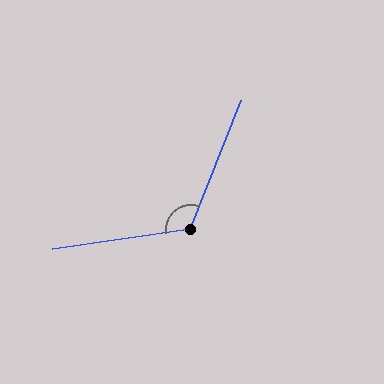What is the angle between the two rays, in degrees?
Approximately 119 degrees.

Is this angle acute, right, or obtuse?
It is obtuse.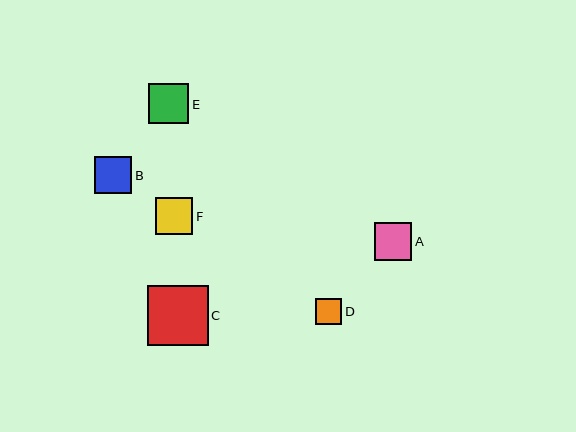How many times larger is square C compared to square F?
Square C is approximately 1.6 times the size of square F.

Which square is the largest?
Square C is the largest with a size of approximately 61 pixels.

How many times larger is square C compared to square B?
Square C is approximately 1.6 times the size of square B.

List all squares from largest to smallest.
From largest to smallest: C, E, F, A, B, D.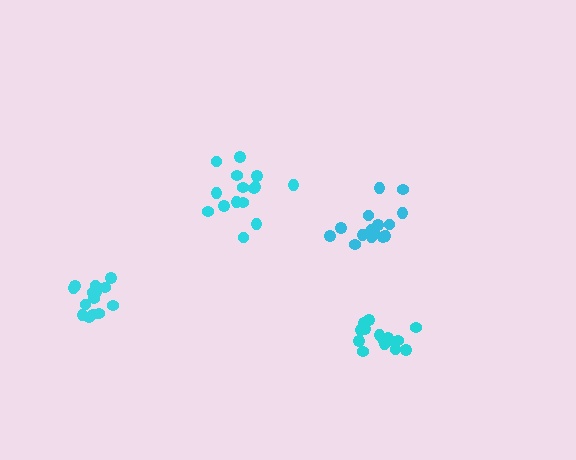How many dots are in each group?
Group 1: 15 dots, Group 2: 16 dots, Group 3: 15 dots, Group 4: 15 dots (61 total).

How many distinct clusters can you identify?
There are 4 distinct clusters.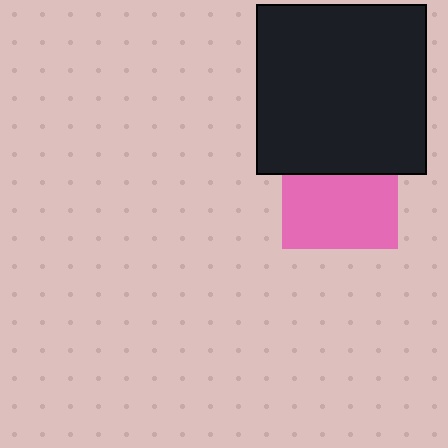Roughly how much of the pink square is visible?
About half of it is visible (roughly 64%).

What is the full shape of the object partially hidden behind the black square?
The partially hidden object is a pink square.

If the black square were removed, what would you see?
You would see the complete pink square.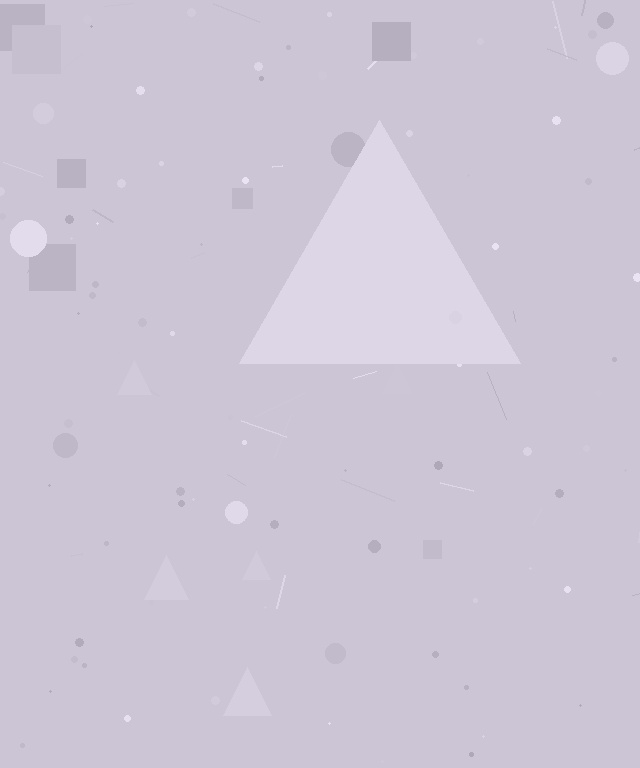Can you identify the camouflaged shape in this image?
The camouflaged shape is a triangle.